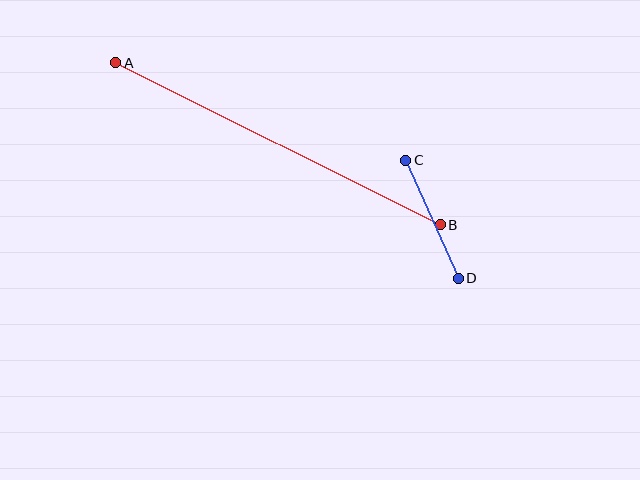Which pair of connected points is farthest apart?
Points A and B are farthest apart.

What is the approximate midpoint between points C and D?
The midpoint is at approximately (432, 219) pixels.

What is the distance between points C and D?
The distance is approximately 129 pixels.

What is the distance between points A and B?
The distance is approximately 363 pixels.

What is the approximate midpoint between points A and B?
The midpoint is at approximately (278, 144) pixels.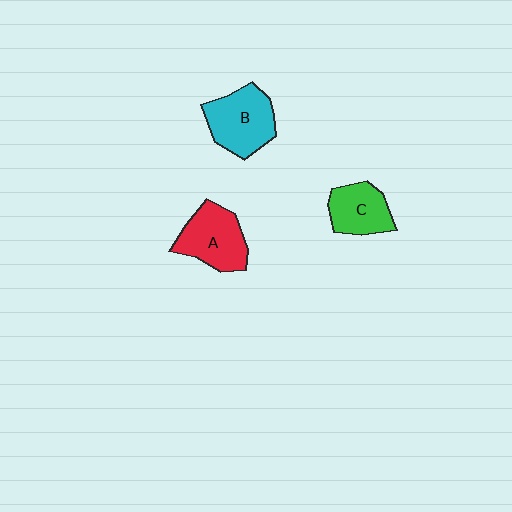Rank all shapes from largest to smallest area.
From largest to smallest: B (cyan), A (red), C (green).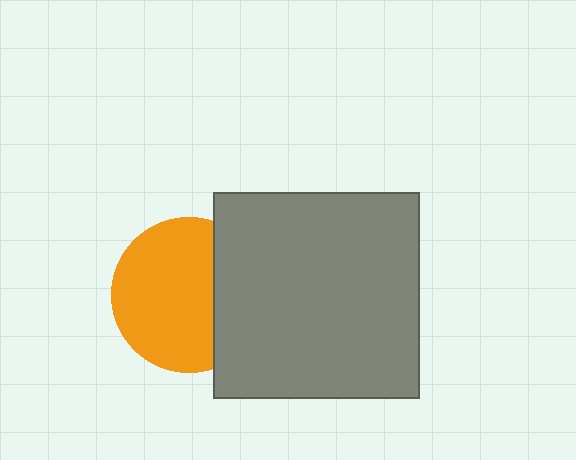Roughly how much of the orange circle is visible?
Most of it is visible (roughly 70%).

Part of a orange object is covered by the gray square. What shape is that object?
It is a circle.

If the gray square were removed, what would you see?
You would see the complete orange circle.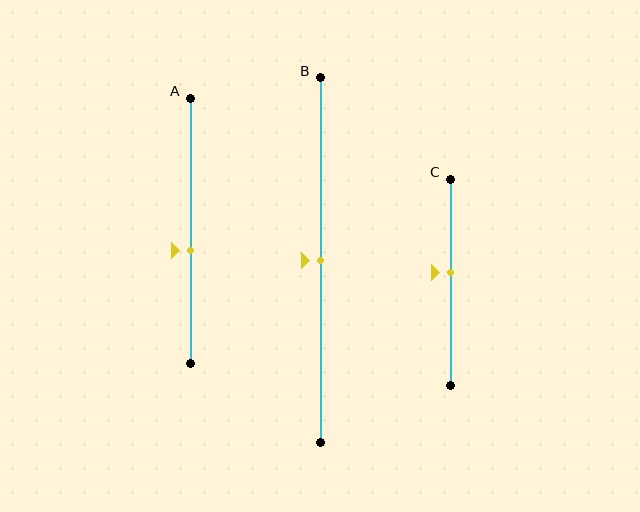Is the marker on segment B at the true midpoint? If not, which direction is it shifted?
Yes, the marker on segment B is at the true midpoint.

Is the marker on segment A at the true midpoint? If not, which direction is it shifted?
No, the marker on segment A is shifted downward by about 8% of the segment length.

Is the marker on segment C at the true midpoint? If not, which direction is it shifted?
No, the marker on segment C is shifted upward by about 5% of the segment length.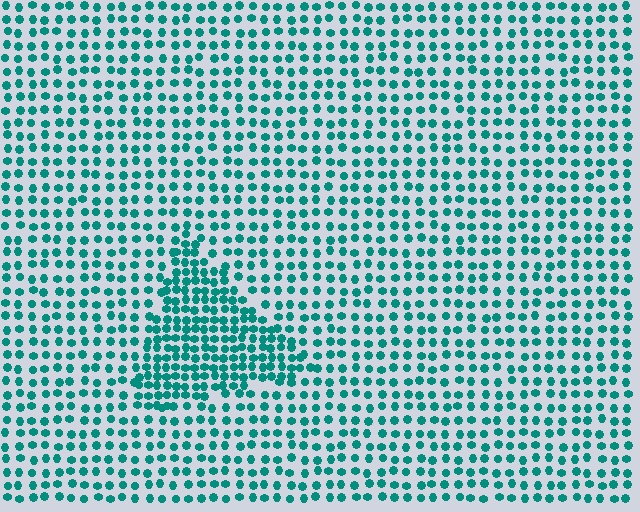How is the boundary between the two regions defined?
The boundary is defined by a change in element density (approximately 1.8x ratio). All elements are the same color, size, and shape.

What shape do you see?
I see a triangle.